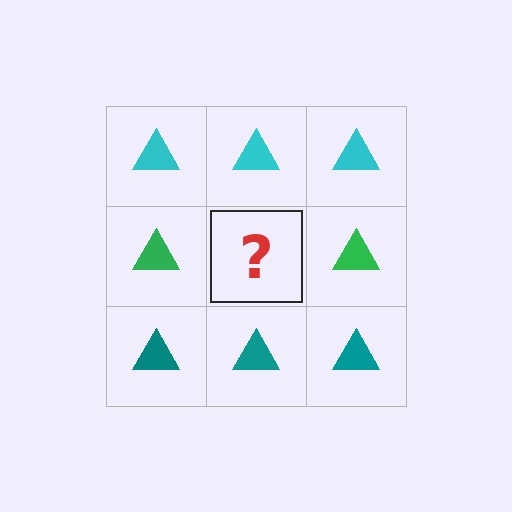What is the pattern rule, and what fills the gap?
The rule is that each row has a consistent color. The gap should be filled with a green triangle.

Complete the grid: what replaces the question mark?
The question mark should be replaced with a green triangle.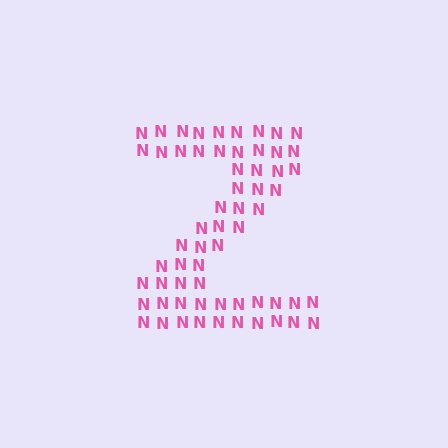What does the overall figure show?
The overall figure shows the letter Z.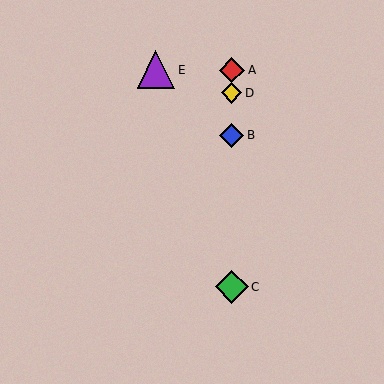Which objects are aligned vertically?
Objects A, B, C, D are aligned vertically.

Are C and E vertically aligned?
No, C is at x≈232 and E is at x≈156.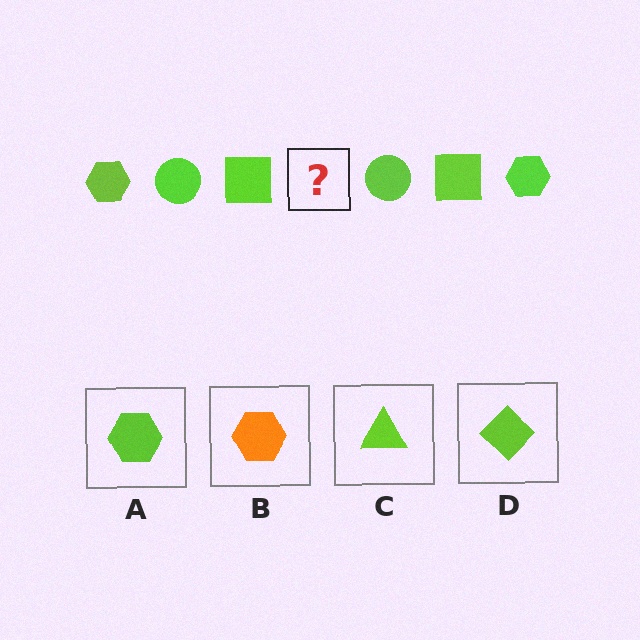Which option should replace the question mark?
Option A.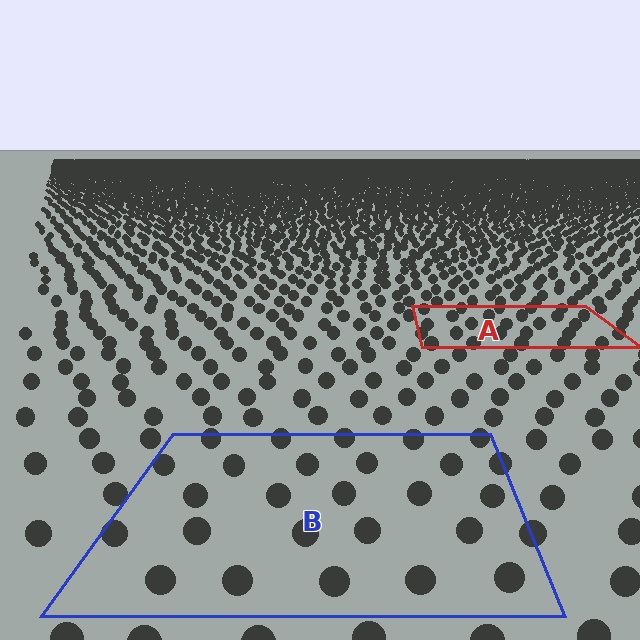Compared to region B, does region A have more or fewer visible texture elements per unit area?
Region A has more texture elements per unit area — they are packed more densely because it is farther away.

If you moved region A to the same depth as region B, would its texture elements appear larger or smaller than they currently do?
They would appear larger. At a closer depth, the same texture elements are projected at a bigger on-screen size.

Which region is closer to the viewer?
Region B is closer. The texture elements there are larger and more spread out.